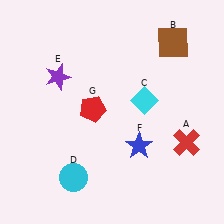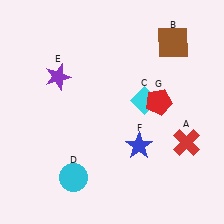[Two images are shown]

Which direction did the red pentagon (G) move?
The red pentagon (G) moved right.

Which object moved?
The red pentagon (G) moved right.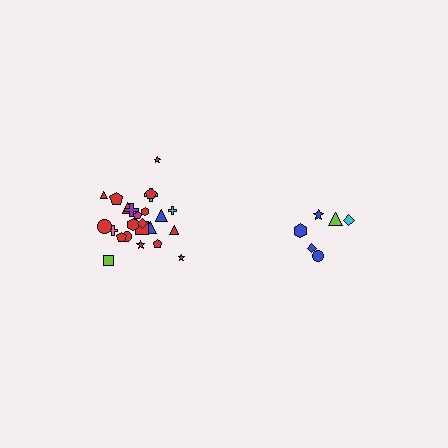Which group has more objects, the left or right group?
The left group.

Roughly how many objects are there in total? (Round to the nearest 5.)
Roughly 30 objects in total.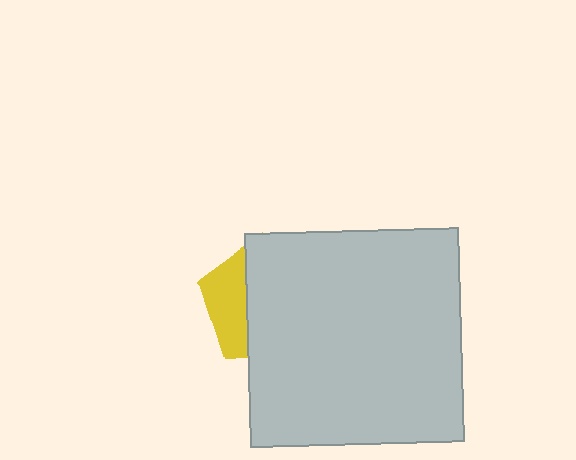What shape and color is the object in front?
The object in front is a light gray square.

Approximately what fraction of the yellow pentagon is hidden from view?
Roughly 70% of the yellow pentagon is hidden behind the light gray square.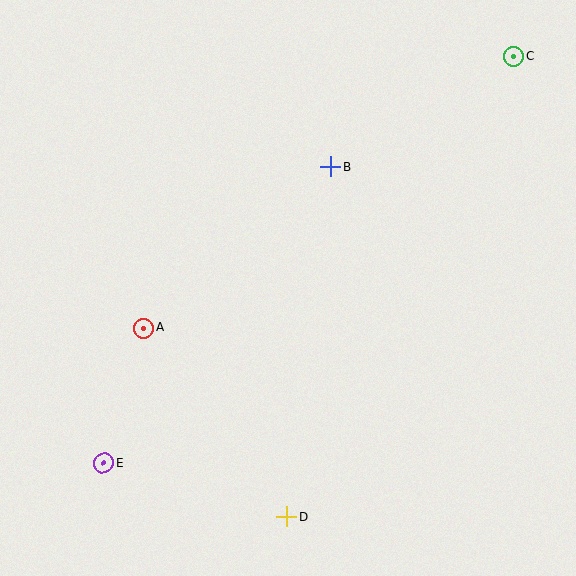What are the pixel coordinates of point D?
Point D is at (287, 517).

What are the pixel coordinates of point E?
Point E is at (104, 463).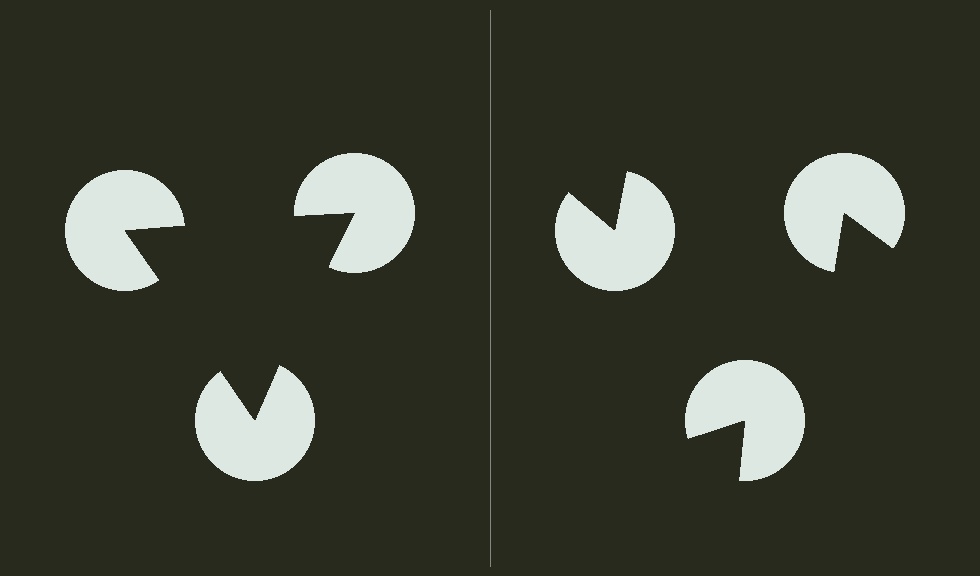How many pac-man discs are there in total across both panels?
6 — 3 on each side.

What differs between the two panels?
The pac-man discs are positioned identically on both sides; only the wedge orientations differ. On the left they align to a triangle; on the right they are misaligned.